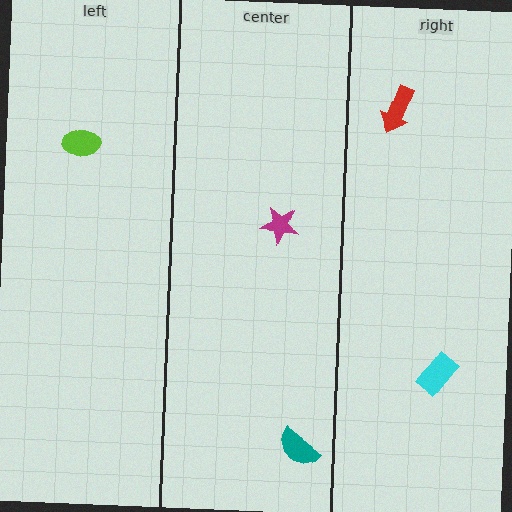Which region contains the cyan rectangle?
The right region.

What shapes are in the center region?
The magenta star, the teal semicircle.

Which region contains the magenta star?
The center region.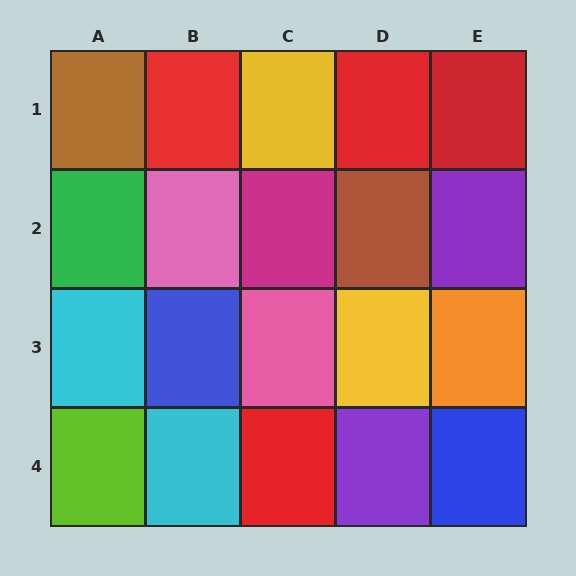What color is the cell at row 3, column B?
Blue.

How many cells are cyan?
2 cells are cyan.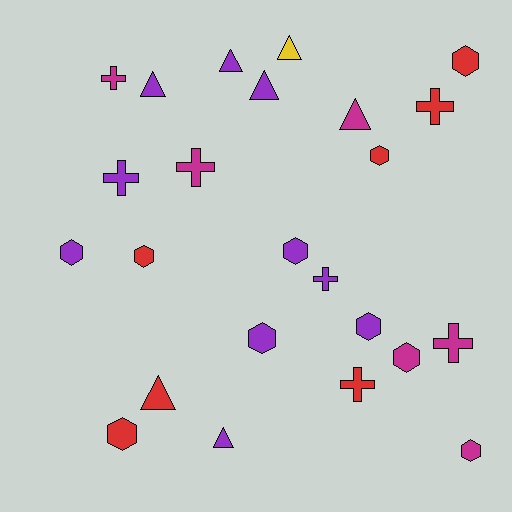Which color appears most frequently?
Purple, with 10 objects.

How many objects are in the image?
There are 24 objects.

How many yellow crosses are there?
There are no yellow crosses.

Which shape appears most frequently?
Hexagon, with 10 objects.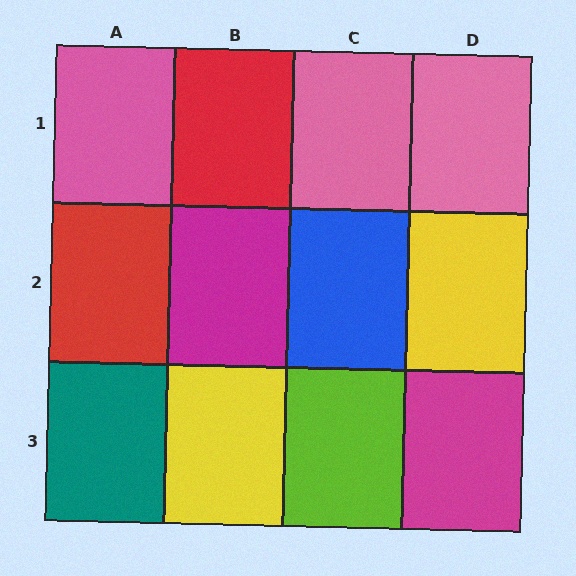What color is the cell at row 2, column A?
Red.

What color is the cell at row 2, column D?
Yellow.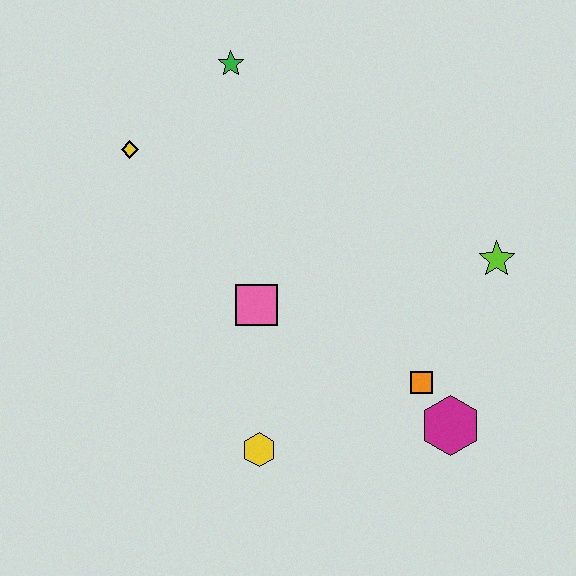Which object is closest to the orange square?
The magenta hexagon is closest to the orange square.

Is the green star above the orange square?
Yes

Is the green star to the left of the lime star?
Yes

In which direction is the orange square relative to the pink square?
The orange square is to the right of the pink square.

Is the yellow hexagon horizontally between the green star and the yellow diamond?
No